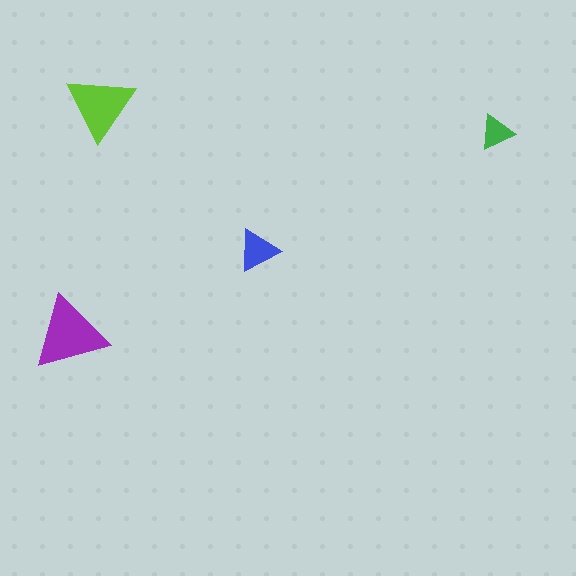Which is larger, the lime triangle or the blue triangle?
The lime one.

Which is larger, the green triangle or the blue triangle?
The blue one.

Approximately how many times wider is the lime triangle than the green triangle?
About 2 times wider.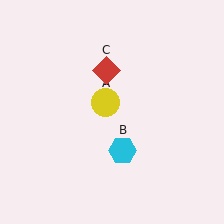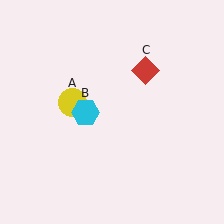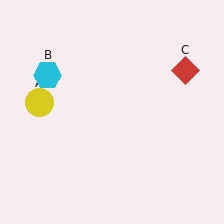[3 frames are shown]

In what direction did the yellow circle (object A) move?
The yellow circle (object A) moved left.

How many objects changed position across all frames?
3 objects changed position: yellow circle (object A), cyan hexagon (object B), red diamond (object C).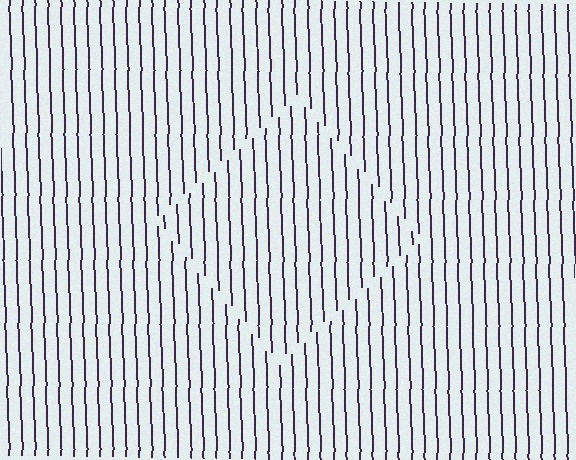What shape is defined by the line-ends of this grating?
An illusory square. The interior of the shape contains the same grating, shifted by half a period — the contour is defined by the phase discontinuity where line-ends from the inner and outer gratings abut.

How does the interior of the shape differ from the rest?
The interior of the shape contains the same grating, shifted by half a period — the contour is defined by the phase discontinuity where line-ends from the inner and outer gratings abut.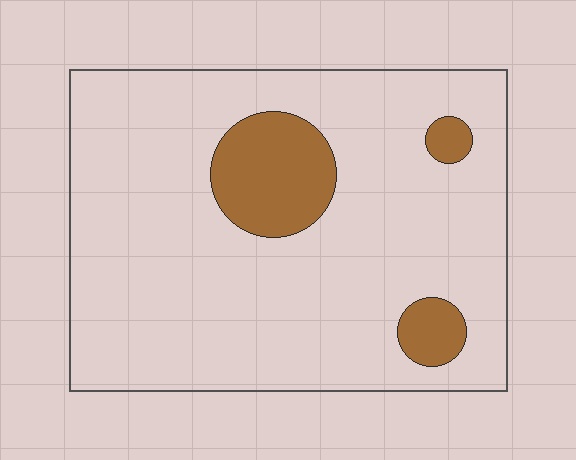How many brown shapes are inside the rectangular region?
3.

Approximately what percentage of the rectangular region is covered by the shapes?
Approximately 15%.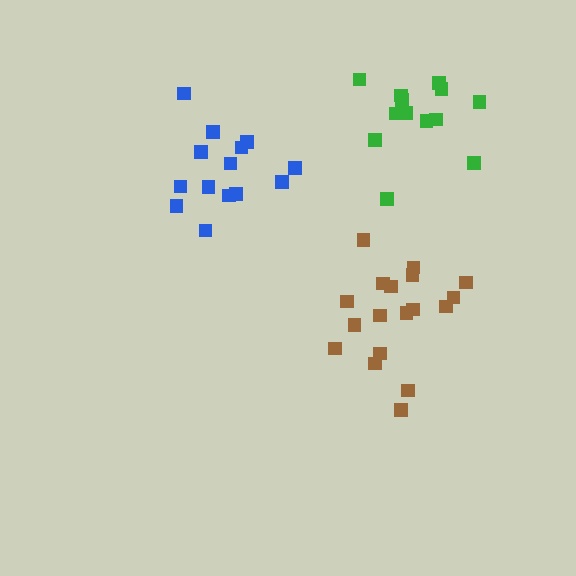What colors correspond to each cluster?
The clusters are colored: blue, green, brown.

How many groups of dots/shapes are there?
There are 3 groups.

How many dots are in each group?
Group 1: 14 dots, Group 2: 13 dots, Group 3: 18 dots (45 total).